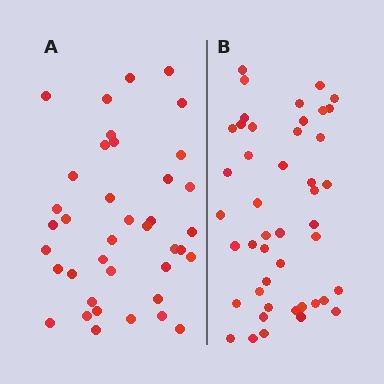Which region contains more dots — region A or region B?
Region B (the right region) has more dots.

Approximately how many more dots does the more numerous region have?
Region B has about 6 more dots than region A.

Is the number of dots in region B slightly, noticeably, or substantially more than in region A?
Region B has only slightly more — the two regions are fairly close. The ratio is roughly 1.2 to 1.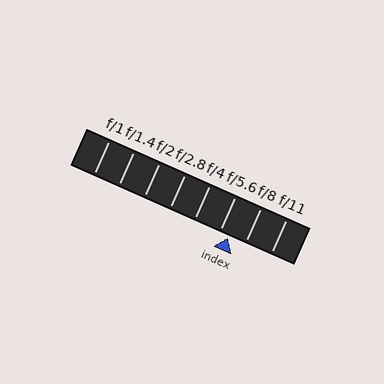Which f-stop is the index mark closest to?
The index mark is closest to f/5.6.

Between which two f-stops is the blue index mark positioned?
The index mark is between f/5.6 and f/8.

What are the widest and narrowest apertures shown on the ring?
The widest aperture shown is f/1 and the narrowest is f/11.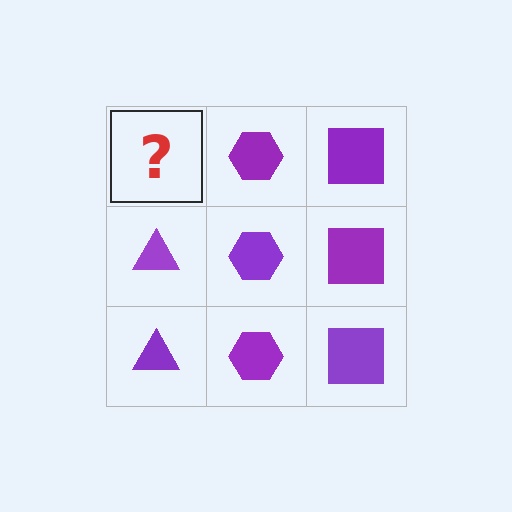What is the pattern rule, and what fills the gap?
The rule is that each column has a consistent shape. The gap should be filled with a purple triangle.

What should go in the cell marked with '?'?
The missing cell should contain a purple triangle.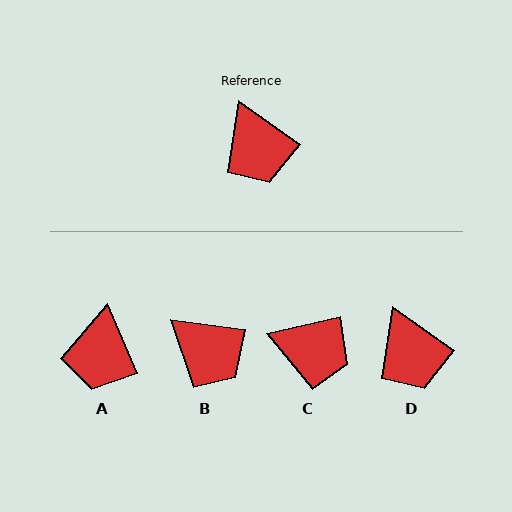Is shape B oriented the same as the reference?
No, it is off by about 27 degrees.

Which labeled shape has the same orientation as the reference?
D.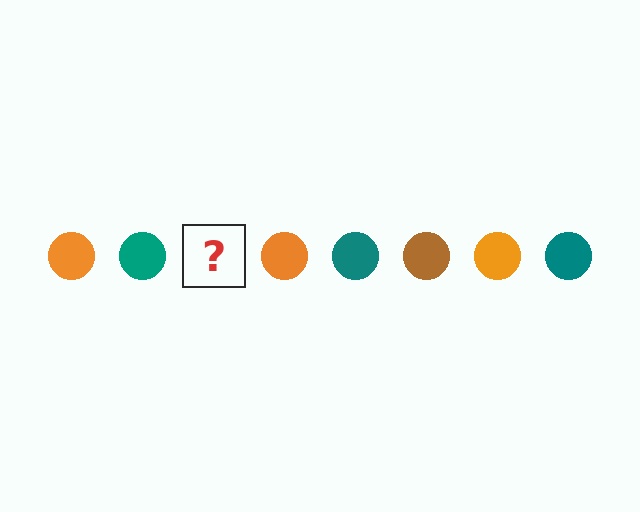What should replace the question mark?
The question mark should be replaced with a brown circle.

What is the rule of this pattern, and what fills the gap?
The rule is that the pattern cycles through orange, teal, brown circles. The gap should be filled with a brown circle.